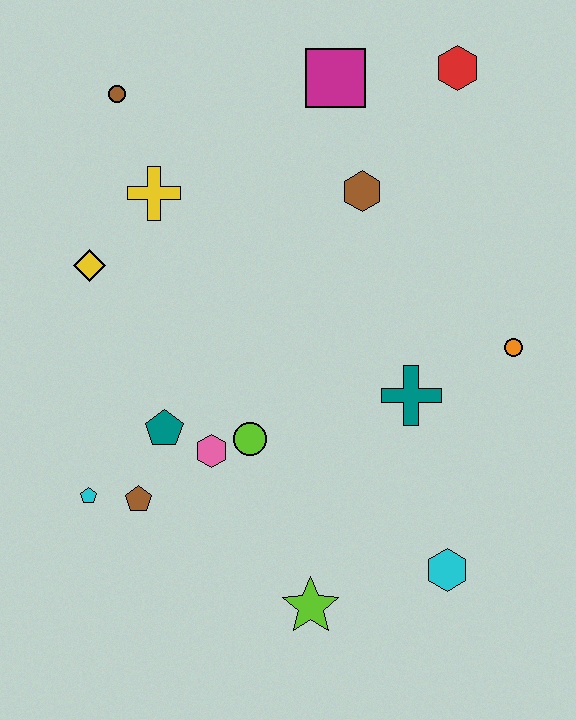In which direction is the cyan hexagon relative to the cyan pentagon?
The cyan hexagon is to the right of the cyan pentagon.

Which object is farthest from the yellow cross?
The cyan hexagon is farthest from the yellow cross.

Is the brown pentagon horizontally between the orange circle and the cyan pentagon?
Yes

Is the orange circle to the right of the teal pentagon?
Yes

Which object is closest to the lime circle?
The pink hexagon is closest to the lime circle.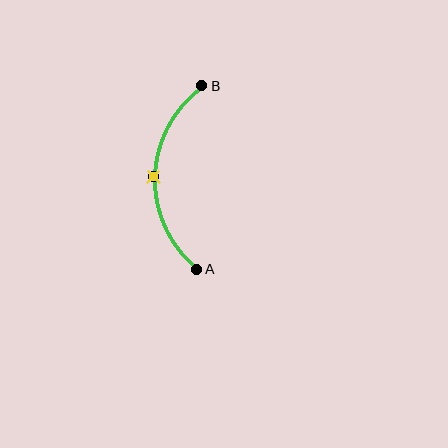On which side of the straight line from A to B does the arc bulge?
The arc bulges to the left of the straight line connecting A and B.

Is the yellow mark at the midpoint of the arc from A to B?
Yes. The yellow mark lies on the arc at equal arc-length from both A and B — it is the arc midpoint.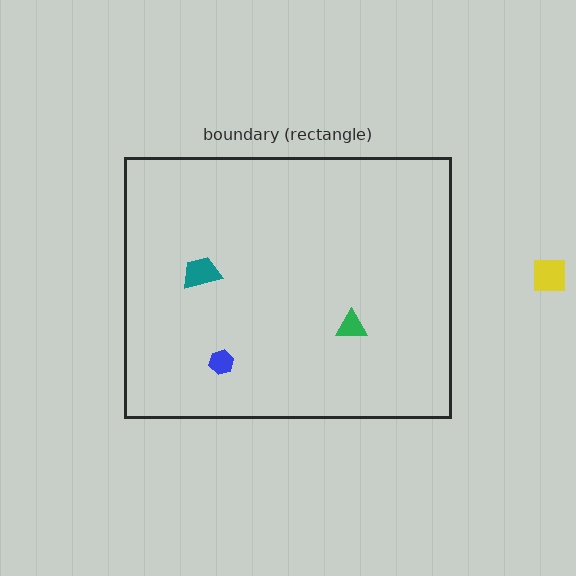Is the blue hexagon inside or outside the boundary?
Inside.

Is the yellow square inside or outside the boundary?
Outside.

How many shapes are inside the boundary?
3 inside, 1 outside.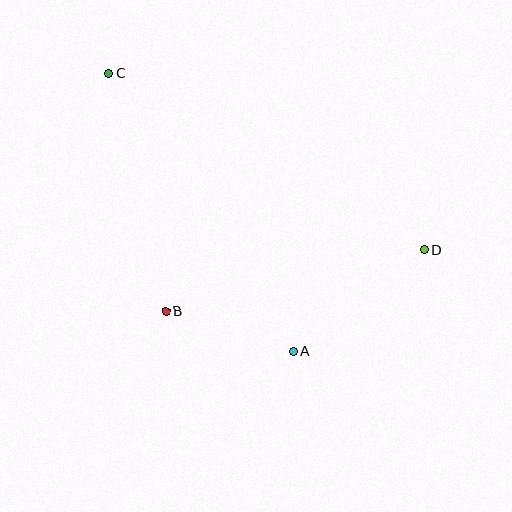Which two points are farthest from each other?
Points C and D are farthest from each other.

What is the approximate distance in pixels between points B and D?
The distance between B and D is approximately 265 pixels.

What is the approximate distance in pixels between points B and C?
The distance between B and C is approximately 245 pixels.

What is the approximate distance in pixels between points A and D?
The distance between A and D is approximately 165 pixels.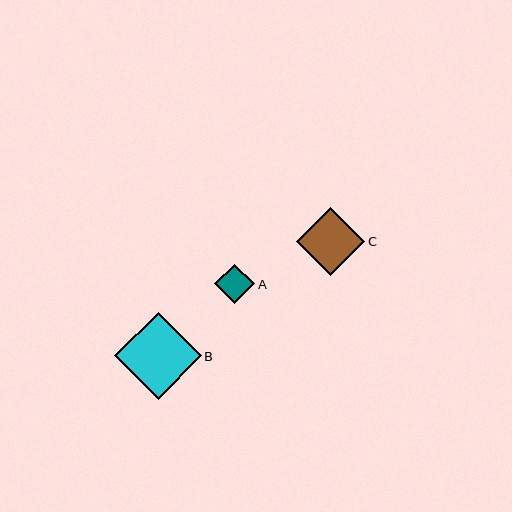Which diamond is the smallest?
Diamond A is the smallest with a size of approximately 40 pixels.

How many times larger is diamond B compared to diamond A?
Diamond B is approximately 2.2 times the size of diamond A.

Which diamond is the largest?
Diamond B is the largest with a size of approximately 87 pixels.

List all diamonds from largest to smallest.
From largest to smallest: B, C, A.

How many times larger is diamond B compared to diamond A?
Diamond B is approximately 2.2 times the size of diamond A.